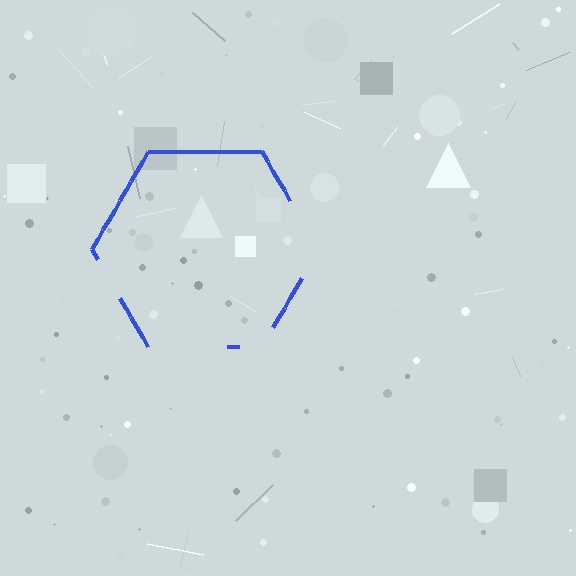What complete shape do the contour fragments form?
The contour fragments form a hexagon.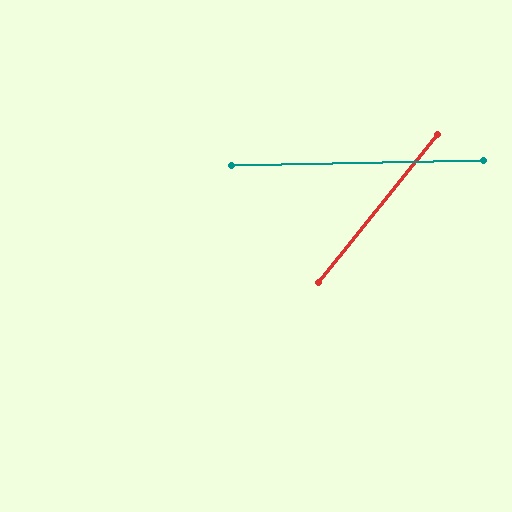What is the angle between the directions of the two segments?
Approximately 50 degrees.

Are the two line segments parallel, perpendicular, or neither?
Neither parallel nor perpendicular — they differ by about 50°.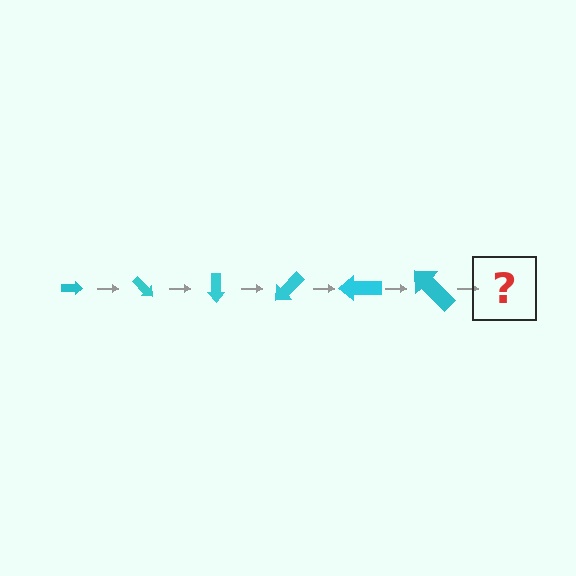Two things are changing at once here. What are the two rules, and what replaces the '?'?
The two rules are that the arrow grows larger each step and it rotates 45 degrees each step. The '?' should be an arrow, larger than the previous one and rotated 270 degrees from the start.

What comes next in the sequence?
The next element should be an arrow, larger than the previous one and rotated 270 degrees from the start.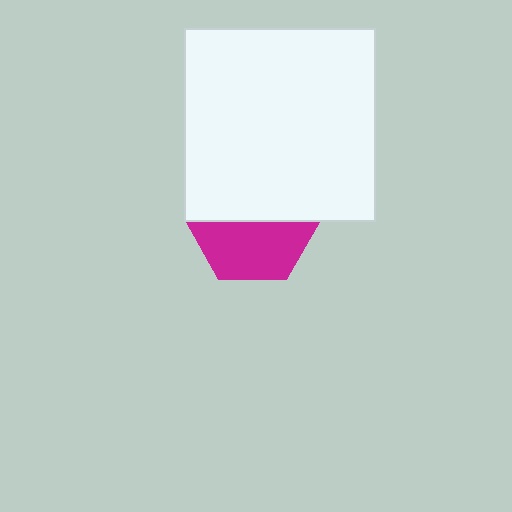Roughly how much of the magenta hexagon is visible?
About half of it is visible (roughly 49%).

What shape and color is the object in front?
The object in front is a white rectangle.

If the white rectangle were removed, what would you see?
You would see the complete magenta hexagon.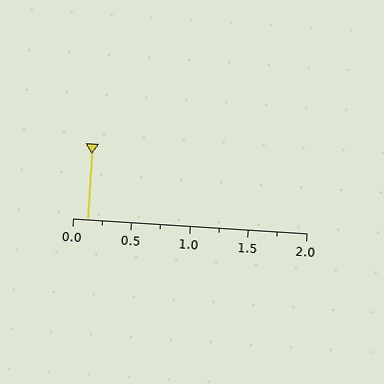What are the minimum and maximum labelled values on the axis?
The axis runs from 0.0 to 2.0.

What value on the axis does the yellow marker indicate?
The marker indicates approximately 0.12.